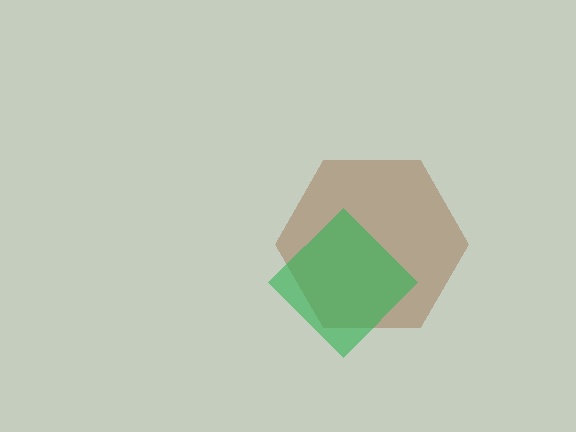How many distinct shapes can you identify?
There are 2 distinct shapes: a brown hexagon, a green diamond.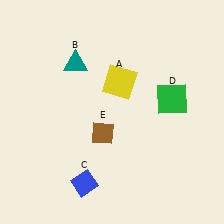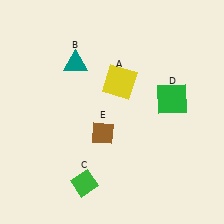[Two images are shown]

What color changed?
The diamond (C) changed from blue in Image 1 to green in Image 2.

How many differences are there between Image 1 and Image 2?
There is 1 difference between the two images.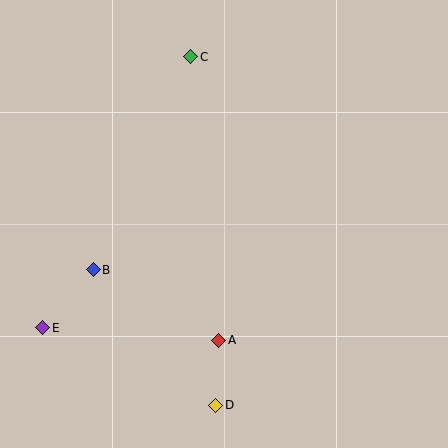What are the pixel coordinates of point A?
Point A is at (219, 340).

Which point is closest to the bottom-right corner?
Point D is closest to the bottom-right corner.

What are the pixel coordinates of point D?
Point D is at (216, 405).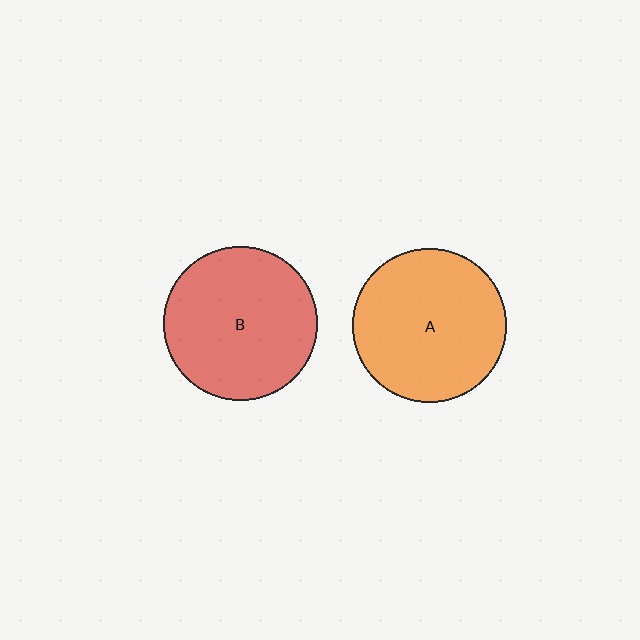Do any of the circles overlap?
No, none of the circles overlap.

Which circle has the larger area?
Circle B (red).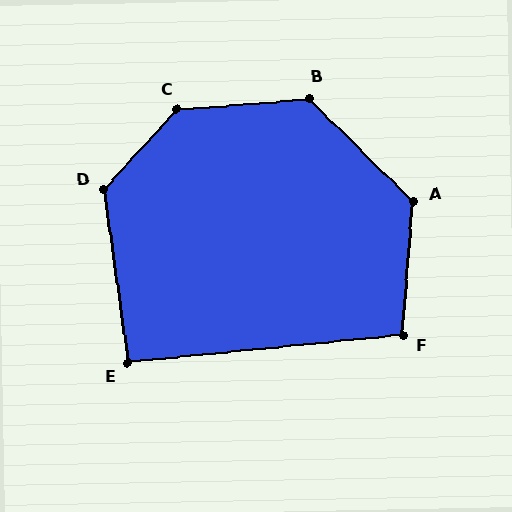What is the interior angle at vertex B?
Approximately 130 degrees (obtuse).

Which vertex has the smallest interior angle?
E, at approximately 93 degrees.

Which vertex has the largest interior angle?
C, at approximately 137 degrees.